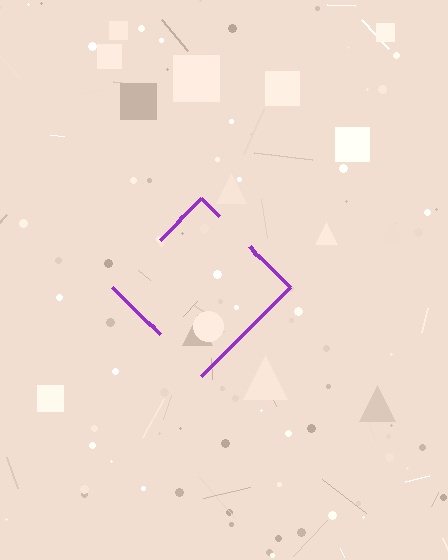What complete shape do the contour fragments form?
The contour fragments form a diamond.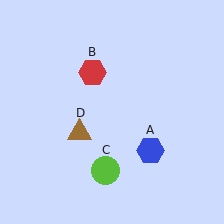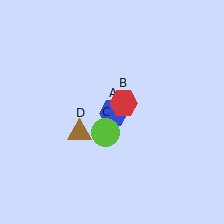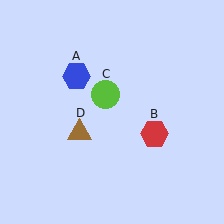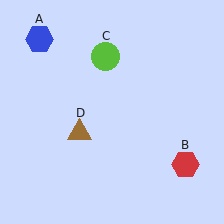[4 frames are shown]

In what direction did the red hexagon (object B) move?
The red hexagon (object B) moved down and to the right.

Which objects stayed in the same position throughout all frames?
Brown triangle (object D) remained stationary.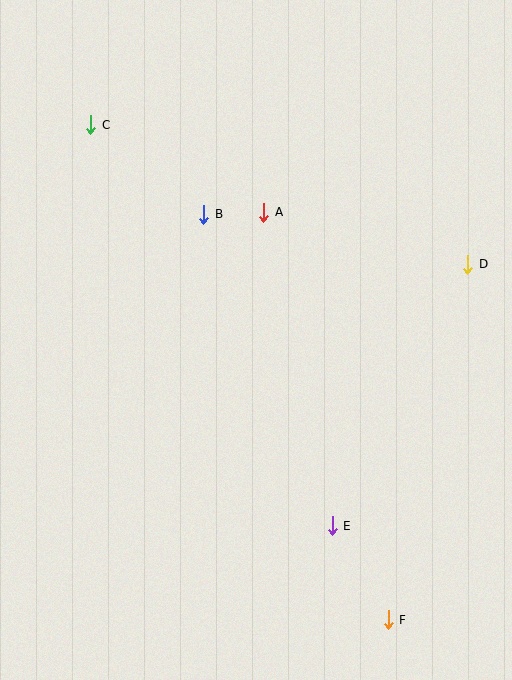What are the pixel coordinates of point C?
Point C is at (91, 125).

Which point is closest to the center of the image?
Point A at (264, 212) is closest to the center.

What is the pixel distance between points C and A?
The distance between C and A is 194 pixels.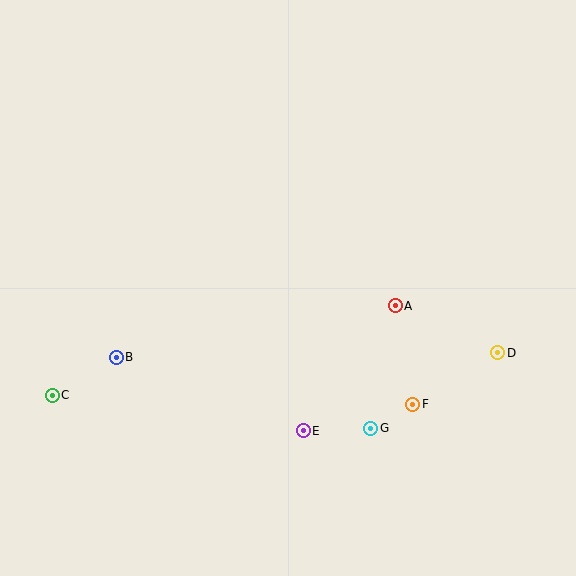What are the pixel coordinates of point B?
Point B is at (116, 357).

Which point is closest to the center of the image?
Point A at (395, 306) is closest to the center.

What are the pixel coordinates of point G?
Point G is at (371, 428).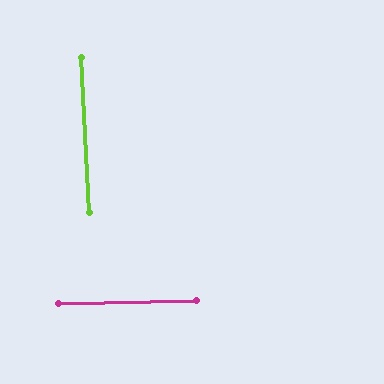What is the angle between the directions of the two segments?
Approximately 88 degrees.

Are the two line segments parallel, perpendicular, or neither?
Perpendicular — they meet at approximately 88°.